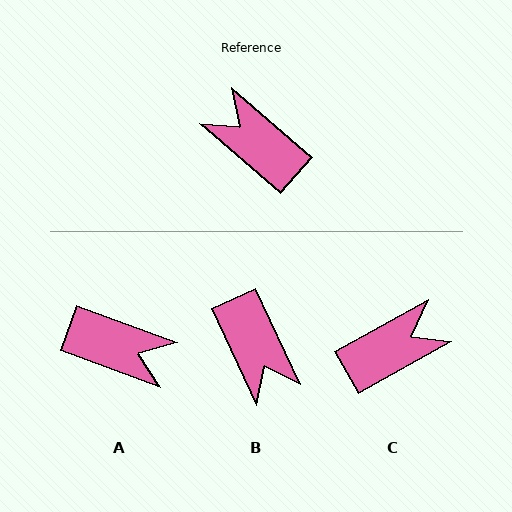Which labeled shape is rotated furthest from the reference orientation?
A, about 159 degrees away.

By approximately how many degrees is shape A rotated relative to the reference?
Approximately 159 degrees clockwise.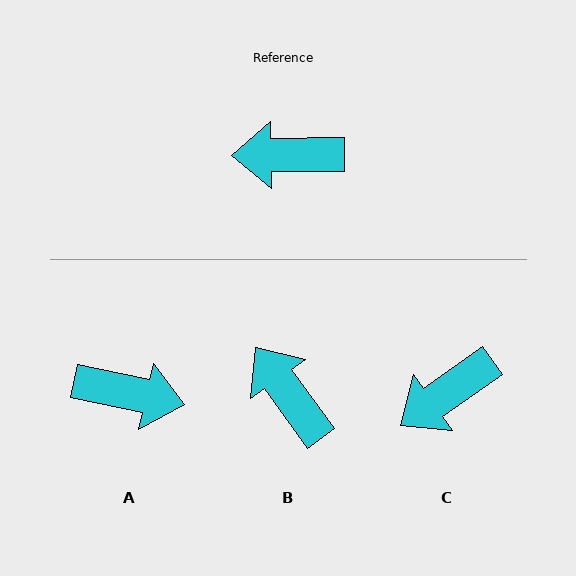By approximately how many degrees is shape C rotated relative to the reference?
Approximately 35 degrees counter-clockwise.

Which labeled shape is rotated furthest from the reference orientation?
A, about 167 degrees away.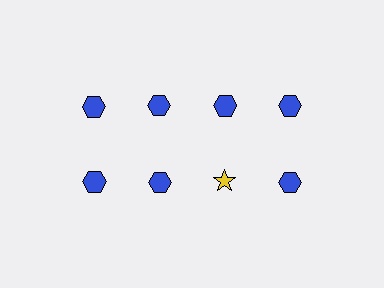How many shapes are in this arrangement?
There are 8 shapes arranged in a grid pattern.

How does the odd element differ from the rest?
It differs in both color (yellow instead of blue) and shape (star instead of hexagon).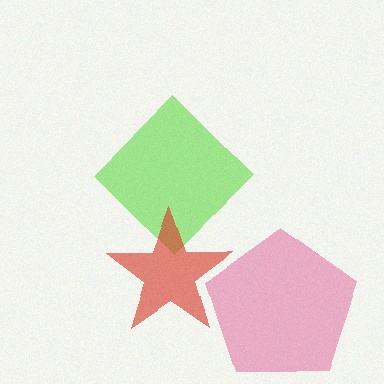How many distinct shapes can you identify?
There are 3 distinct shapes: a pink pentagon, a lime diamond, a red star.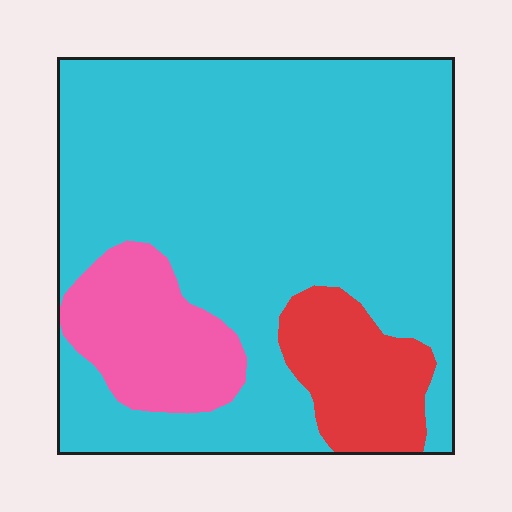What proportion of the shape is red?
Red covers 12% of the shape.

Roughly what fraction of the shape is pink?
Pink covers 13% of the shape.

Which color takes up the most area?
Cyan, at roughly 75%.